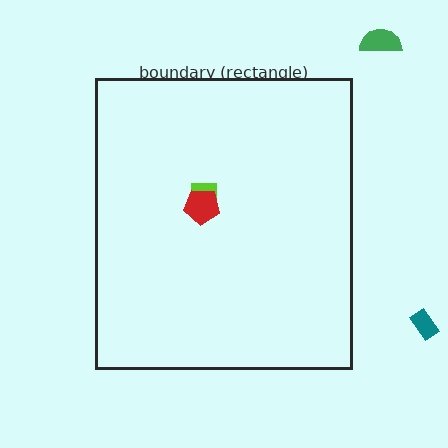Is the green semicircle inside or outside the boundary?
Outside.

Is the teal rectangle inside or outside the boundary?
Outside.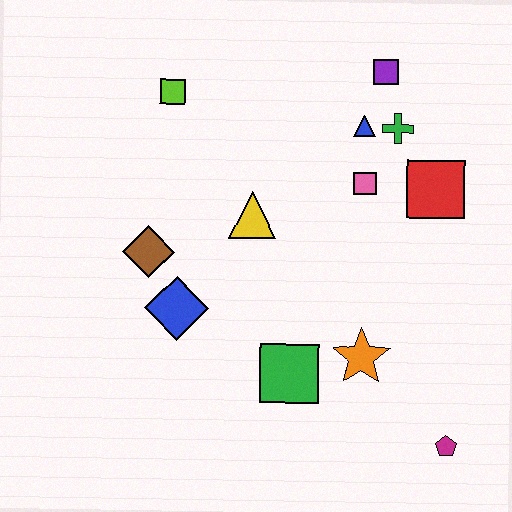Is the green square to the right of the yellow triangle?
Yes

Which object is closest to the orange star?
The green square is closest to the orange star.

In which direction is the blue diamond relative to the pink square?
The blue diamond is to the left of the pink square.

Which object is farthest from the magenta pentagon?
The lime square is farthest from the magenta pentagon.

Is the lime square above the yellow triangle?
Yes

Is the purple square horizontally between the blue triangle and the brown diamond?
No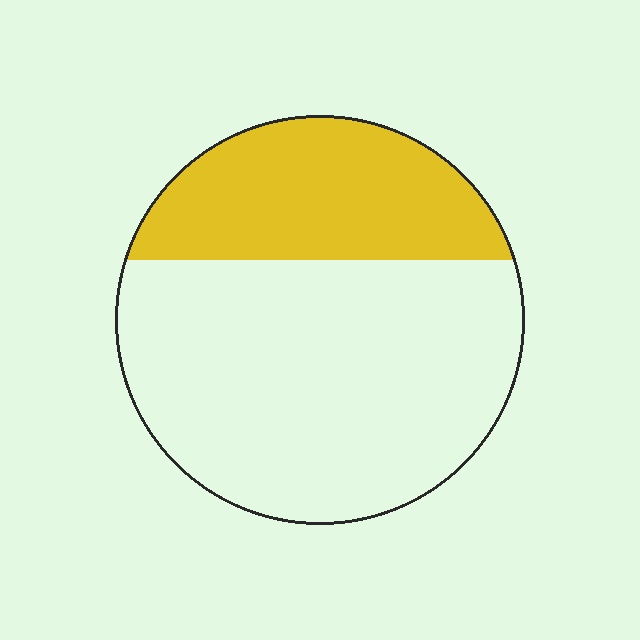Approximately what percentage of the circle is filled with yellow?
Approximately 30%.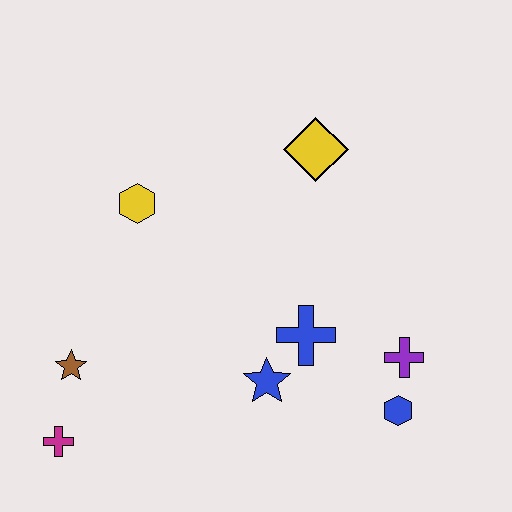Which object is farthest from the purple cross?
The magenta cross is farthest from the purple cross.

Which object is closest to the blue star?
The blue cross is closest to the blue star.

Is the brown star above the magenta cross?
Yes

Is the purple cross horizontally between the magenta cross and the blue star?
No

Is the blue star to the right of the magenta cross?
Yes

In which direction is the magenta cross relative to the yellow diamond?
The magenta cross is below the yellow diamond.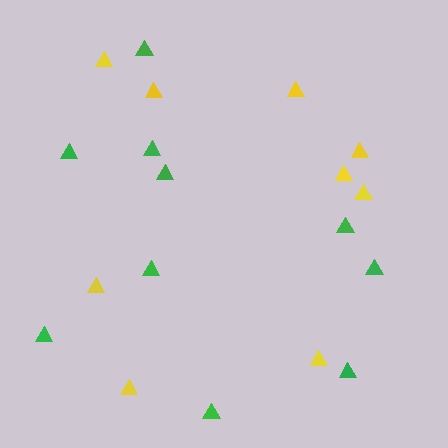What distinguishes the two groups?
There are 2 groups: one group of green triangles (10) and one group of yellow triangles (9).